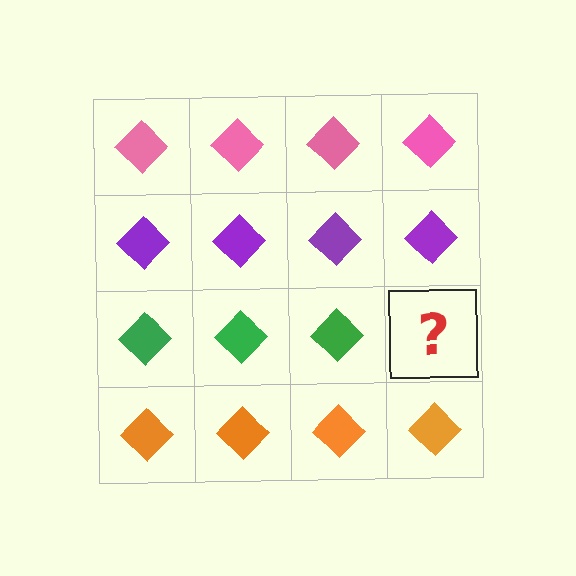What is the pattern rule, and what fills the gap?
The rule is that each row has a consistent color. The gap should be filled with a green diamond.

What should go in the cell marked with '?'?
The missing cell should contain a green diamond.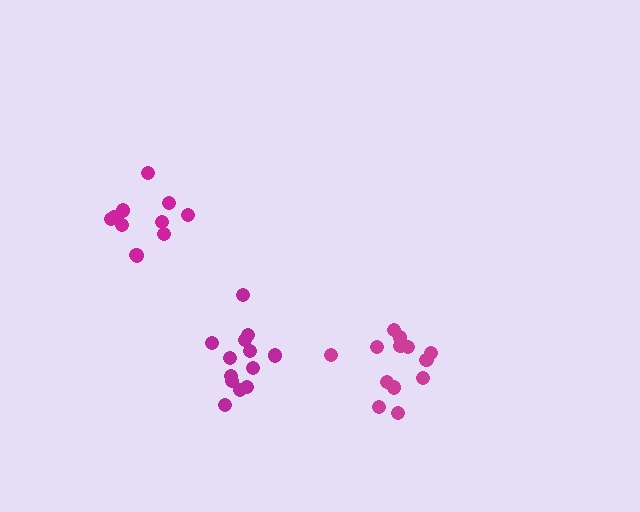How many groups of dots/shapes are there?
There are 3 groups.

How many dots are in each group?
Group 1: 13 dots, Group 2: 11 dots, Group 3: 13 dots (37 total).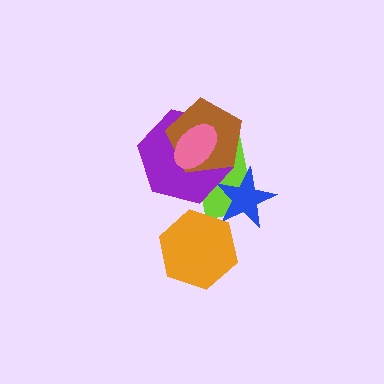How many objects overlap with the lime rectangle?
4 objects overlap with the lime rectangle.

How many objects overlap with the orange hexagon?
0 objects overlap with the orange hexagon.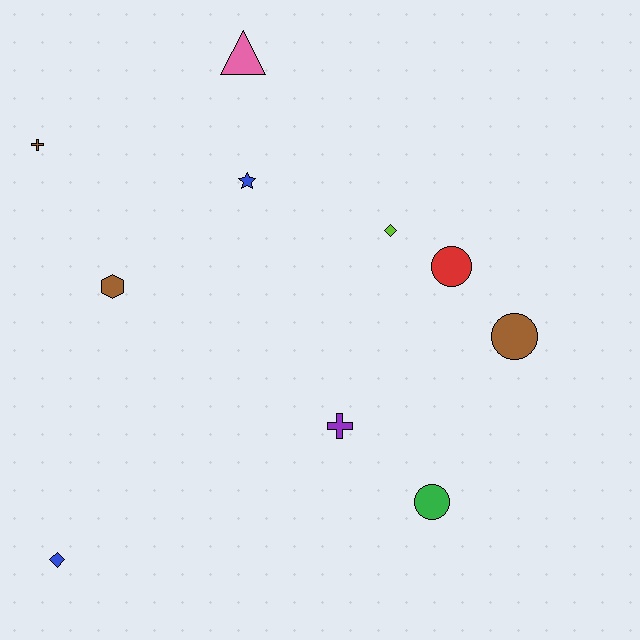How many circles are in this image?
There are 3 circles.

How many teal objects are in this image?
There are no teal objects.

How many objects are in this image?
There are 10 objects.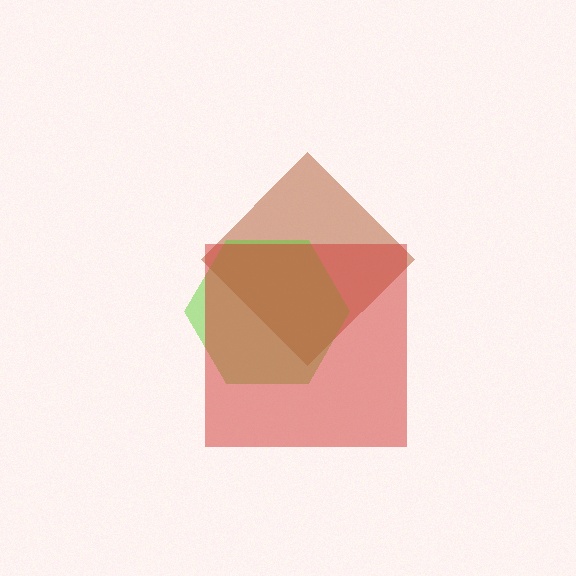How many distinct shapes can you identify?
There are 3 distinct shapes: a brown diamond, a lime hexagon, a red square.